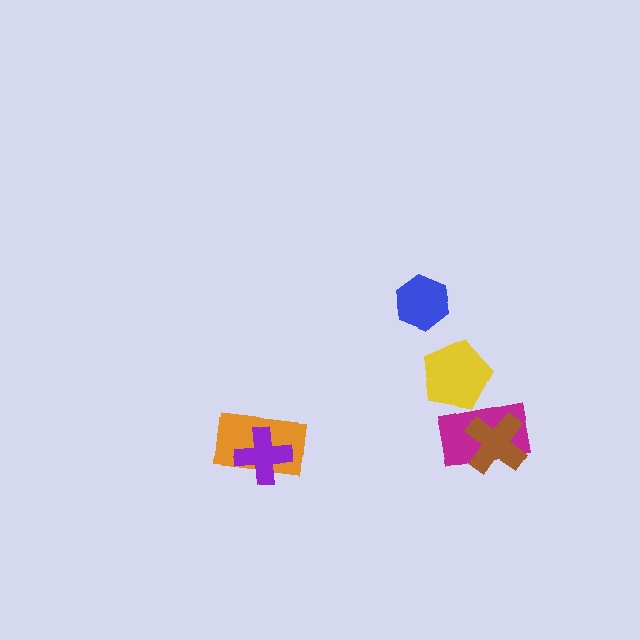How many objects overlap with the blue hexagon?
0 objects overlap with the blue hexagon.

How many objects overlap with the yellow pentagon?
1 object overlaps with the yellow pentagon.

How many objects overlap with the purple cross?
1 object overlaps with the purple cross.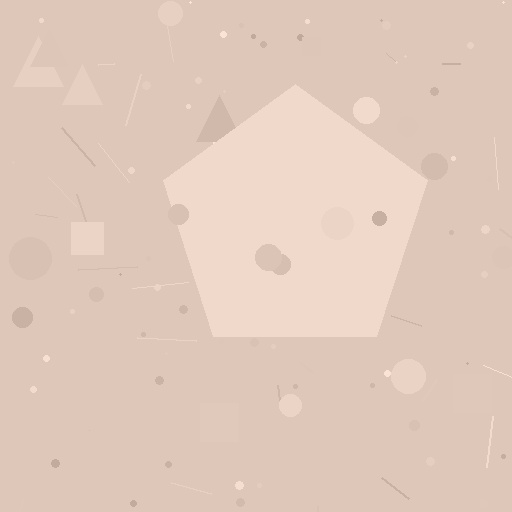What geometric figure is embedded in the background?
A pentagon is embedded in the background.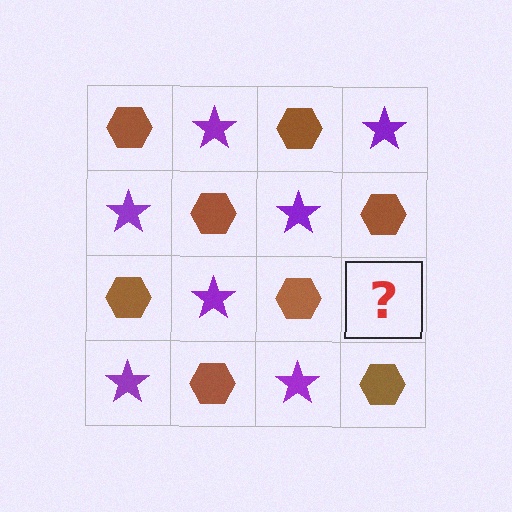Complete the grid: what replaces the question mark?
The question mark should be replaced with a purple star.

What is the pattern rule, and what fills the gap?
The rule is that it alternates brown hexagon and purple star in a checkerboard pattern. The gap should be filled with a purple star.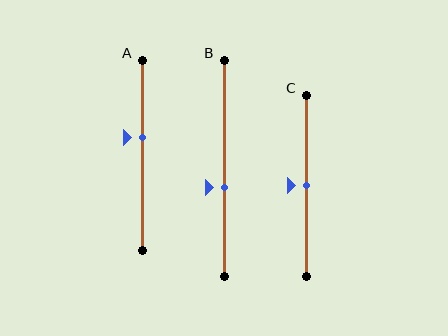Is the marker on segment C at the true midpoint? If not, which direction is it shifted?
Yes, the marker on segment C is at the true midpoint.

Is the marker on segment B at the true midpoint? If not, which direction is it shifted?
No, the marker on segment B is shifted downward by about 9% of the segment length.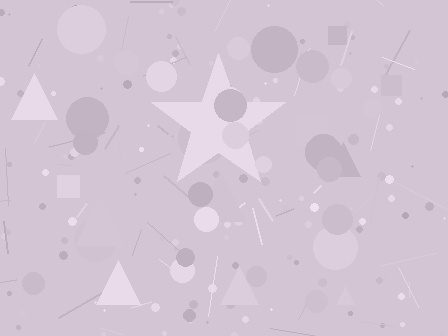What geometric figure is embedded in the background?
A star is embedded in the background.